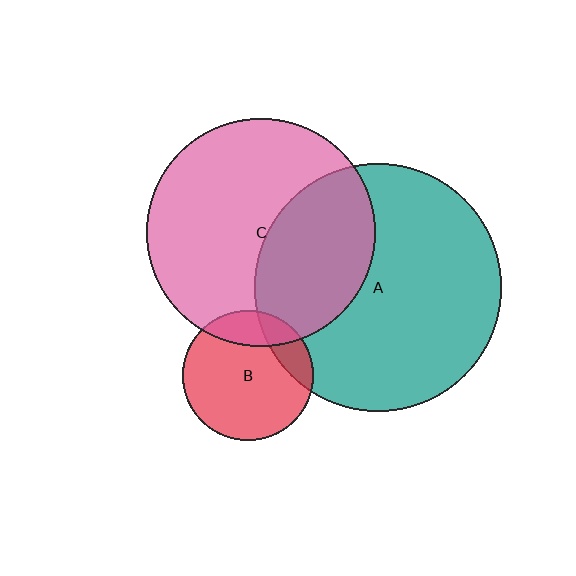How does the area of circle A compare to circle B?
Approximately 3.6 times.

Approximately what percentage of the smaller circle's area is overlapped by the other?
Approximately 15%.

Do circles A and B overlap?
Yes.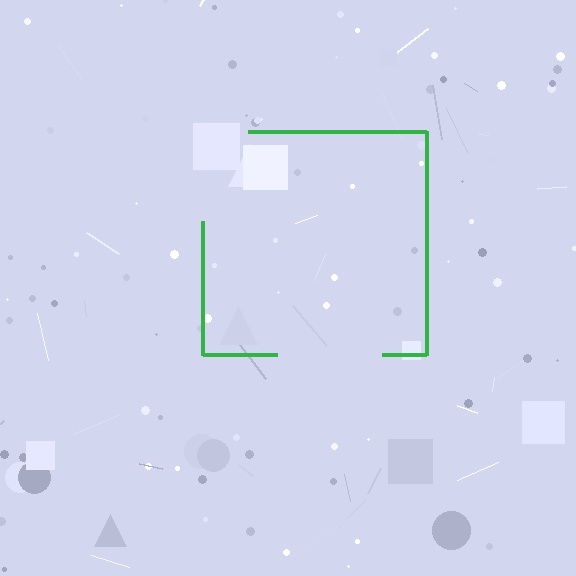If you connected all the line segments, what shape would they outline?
They would outline a square.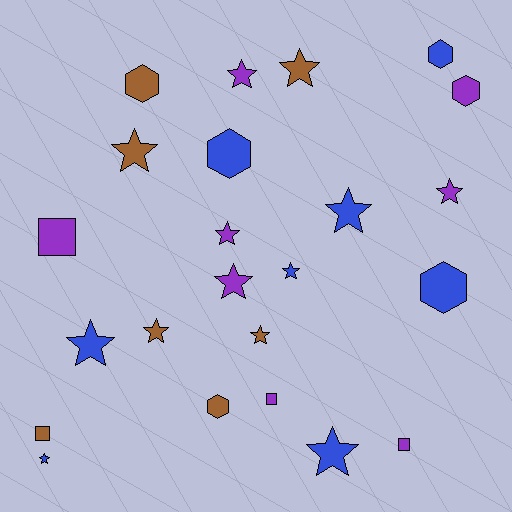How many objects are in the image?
There are 23 objects.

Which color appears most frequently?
Blue, with 8 objects.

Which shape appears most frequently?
Star, with 13 objects.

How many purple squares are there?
There are 3 purple squares.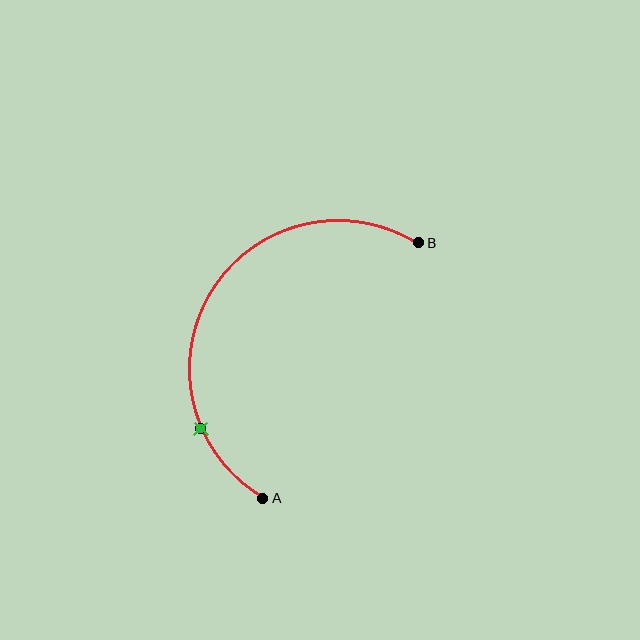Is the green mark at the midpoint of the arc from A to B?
No. The green mark lies on the arc but is closer to endpoint A. The arc midpoint would be at the point on the curve equidistant along the arc from both A and B.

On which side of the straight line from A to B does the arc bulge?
The arc bulges to the left of the straight line connecting A and B.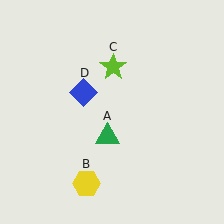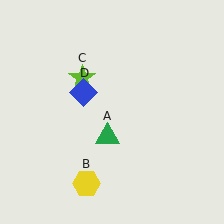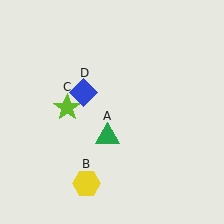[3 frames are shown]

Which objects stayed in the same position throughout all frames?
Green triangle (object A) and yellow hexagon (object B) and blue diamond (object D) remained stationary.